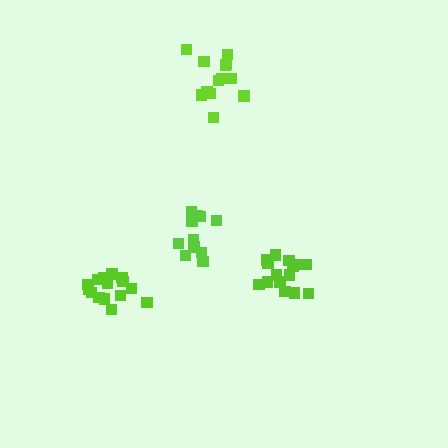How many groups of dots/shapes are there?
There are 4 groups.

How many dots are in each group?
Group 1: 11 dots, Group 2: 16 dots, Group 3: 15 dots, Group 4: 13 dots (55 total).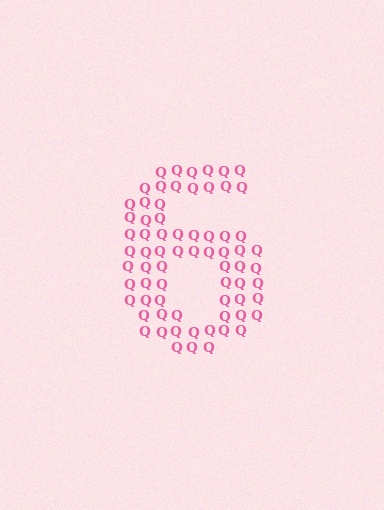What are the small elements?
The small elements are letter Q's.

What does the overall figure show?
The overall figure shows the digit 6.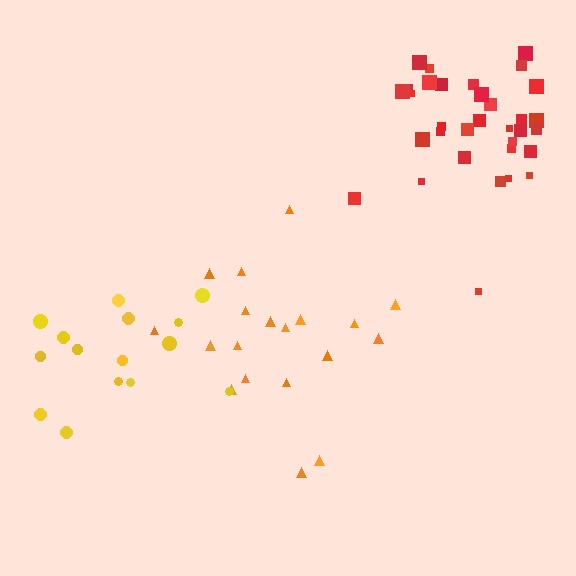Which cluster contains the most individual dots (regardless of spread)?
Red (33).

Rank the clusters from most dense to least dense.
red, yellow, orange.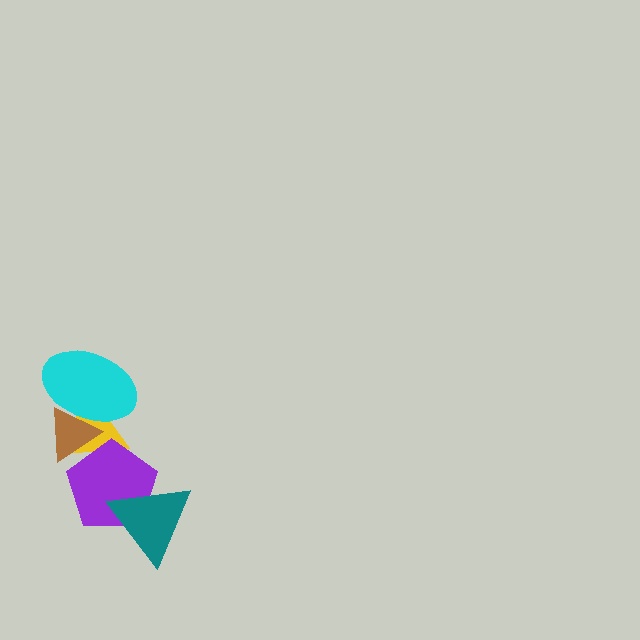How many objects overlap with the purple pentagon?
3 objects overlap with the purple pentagon.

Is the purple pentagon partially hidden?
Yes, it is partially covered by another shape.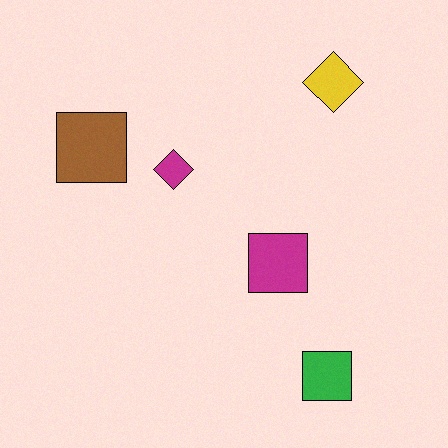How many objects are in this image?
There are 5 objects.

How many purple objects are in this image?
There are no purple objects.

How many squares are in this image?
There are 3 squares.